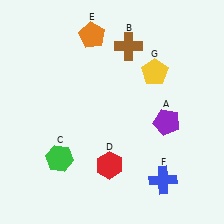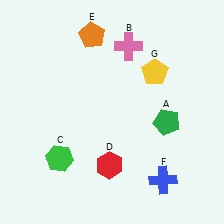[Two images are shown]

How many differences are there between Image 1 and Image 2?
There are 2 differences between the two images.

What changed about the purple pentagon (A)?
In Image 1, A is purple. In Image 2, it changed to green.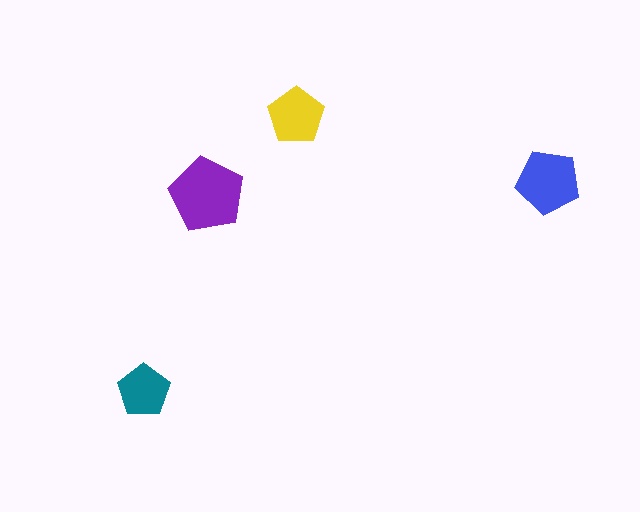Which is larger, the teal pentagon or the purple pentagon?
The purple one.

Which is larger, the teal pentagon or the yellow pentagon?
The yellow one.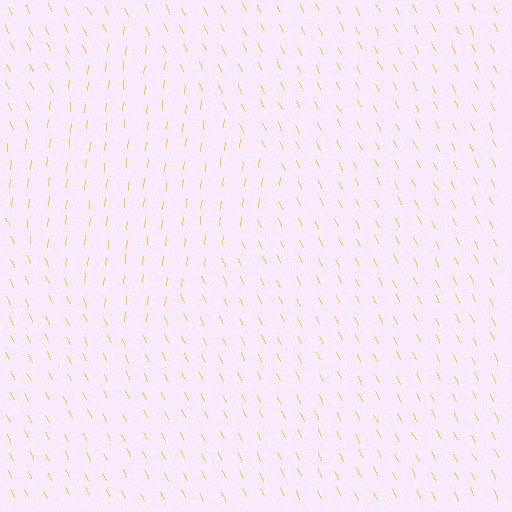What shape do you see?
I see a diamond.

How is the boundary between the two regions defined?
The boundary is defined purely by a change in line orientation (approximately 33 degrees difference). All lines are the same color and thickness.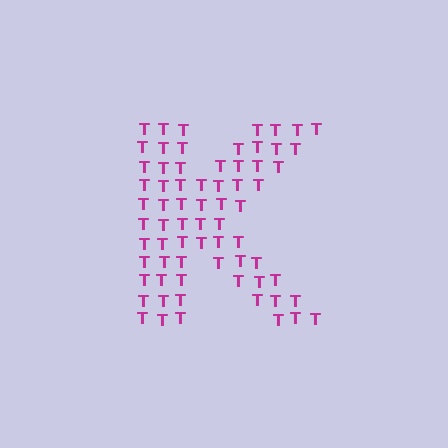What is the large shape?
The large shape is the letter K.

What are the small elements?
The small elements are letter T's.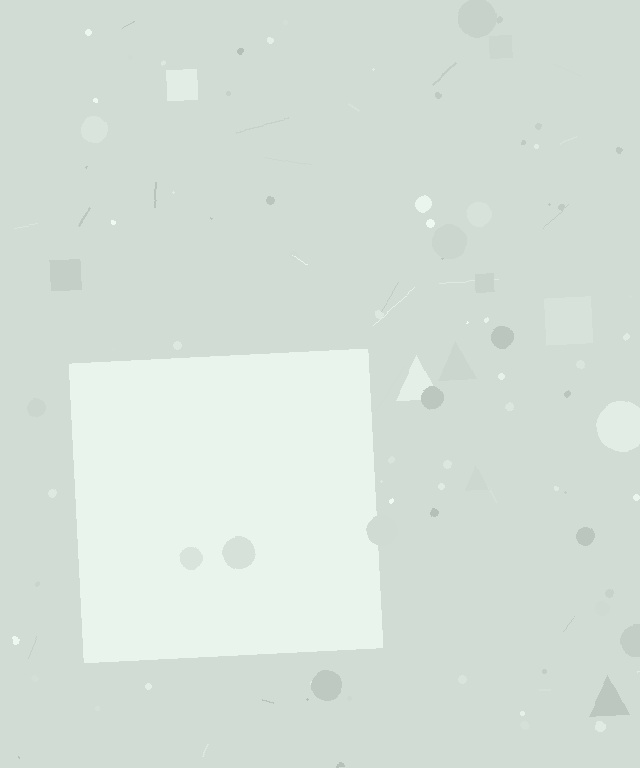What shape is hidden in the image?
A square is hidden in the image.